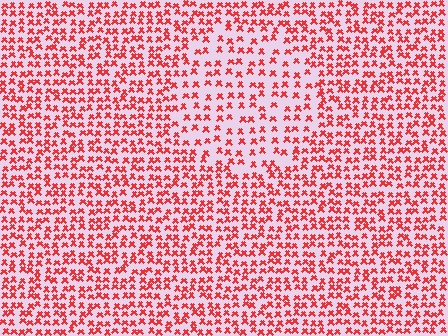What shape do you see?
I see a circle.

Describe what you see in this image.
The image contains small red elements arranged at two different densities. A circle-shaped region is visible where the elements are less densely packed than the surrounding area.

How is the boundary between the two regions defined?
The boundary is defined by a change in element density (approximately 1.7x ratio). All elements are the same color, size, and shape.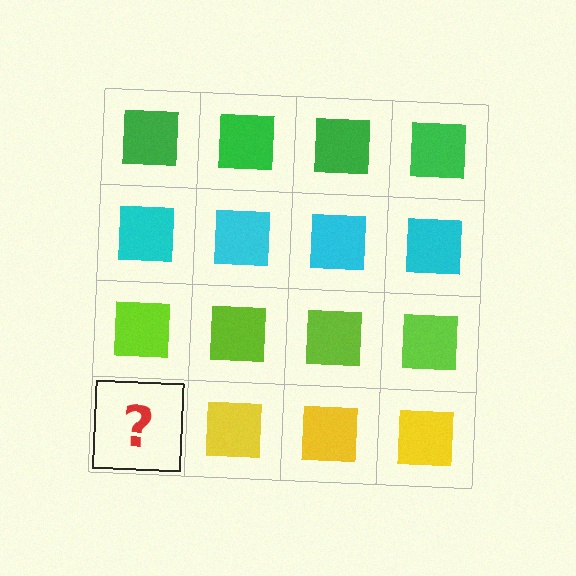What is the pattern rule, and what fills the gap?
The rule is that each row has a consistent color. The gap should be filled with a yellow square.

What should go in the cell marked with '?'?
The missing cell should contain a yellow square.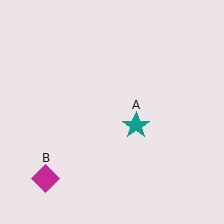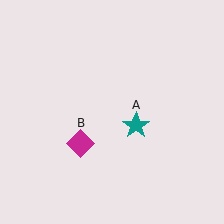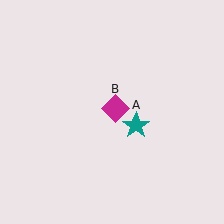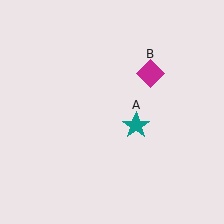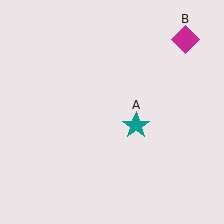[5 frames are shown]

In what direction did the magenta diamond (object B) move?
The magenta diamond (object B) moved up and to the right.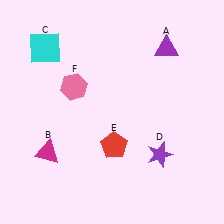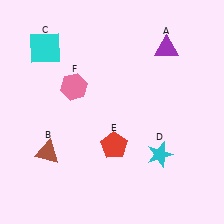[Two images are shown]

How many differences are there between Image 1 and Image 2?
There are 2 differences between the two images.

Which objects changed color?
B changed from magenta to brown. D changed from purple to cyan.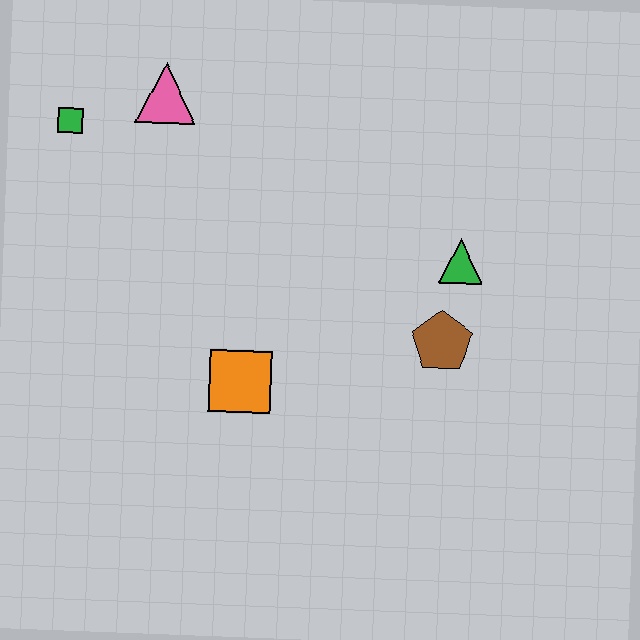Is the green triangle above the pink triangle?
No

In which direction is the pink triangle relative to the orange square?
The pink triangle is above the orange square.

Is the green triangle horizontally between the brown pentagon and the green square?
No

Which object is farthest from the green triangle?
The green square is farthest from the green triangle.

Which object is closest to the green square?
The pink triangle is closest to the green square.